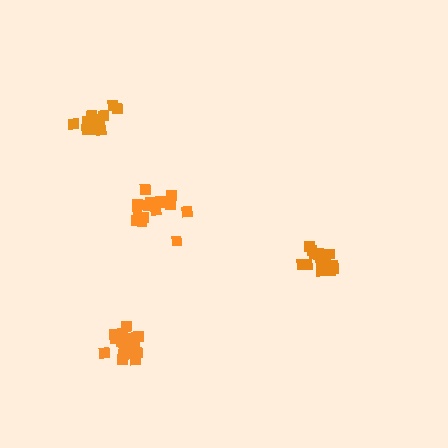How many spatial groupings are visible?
There are 4 spatial groupings.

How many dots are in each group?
Group 1: 19 dots, Group 2: 14 dots, Group 3: 15 dots, Group 4: 17 dots (65 total).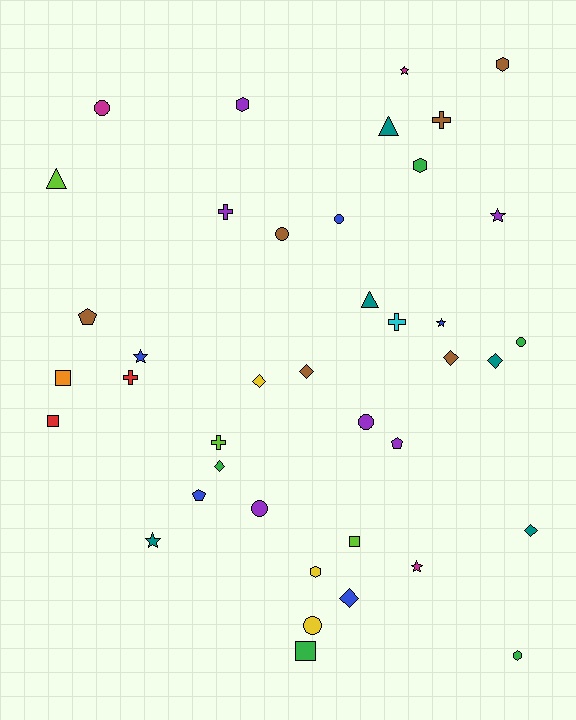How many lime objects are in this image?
There are 3 lime objects.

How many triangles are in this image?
There are 3 triangles.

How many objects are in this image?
There are 40 objects.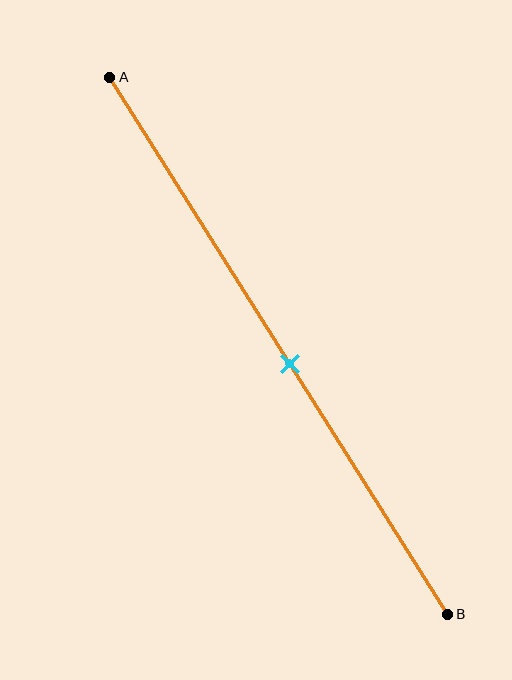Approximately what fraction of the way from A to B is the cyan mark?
The cyan mark is approximately 55% of the way from A to B.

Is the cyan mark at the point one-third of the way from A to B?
No, the mark is at about 55% from A, not at the 33% one-third point.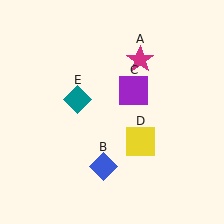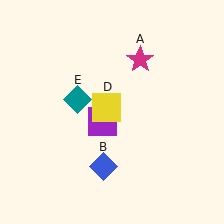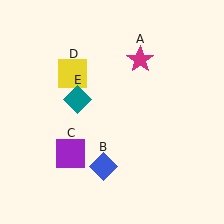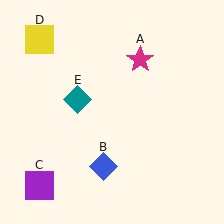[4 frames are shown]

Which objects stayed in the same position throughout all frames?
Magenta star (object A) and blue diamond (object B) and teal diamond (object E) remained stationary.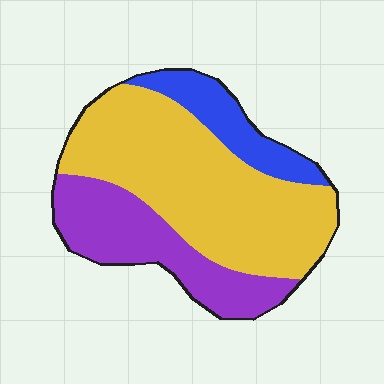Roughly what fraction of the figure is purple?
Purple covers roughly 30% of the figure.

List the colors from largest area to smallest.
From largest to smallest: yellow, purple, blue.